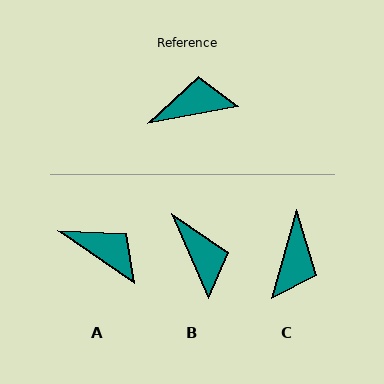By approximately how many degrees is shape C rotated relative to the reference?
Approximately 116 degrees clockwise.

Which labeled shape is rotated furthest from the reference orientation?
C, about 116 degrees away.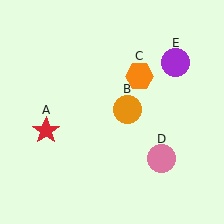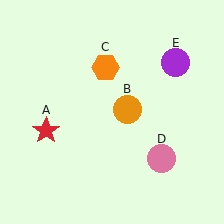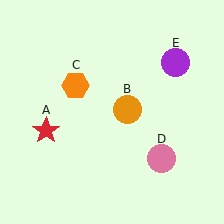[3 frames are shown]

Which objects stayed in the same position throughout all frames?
Red star (object A) and orange circle (object B) and pink circle (object D) and purple circle (object E) remained stationary.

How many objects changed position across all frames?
1 object changed position: orange hexagon (object C).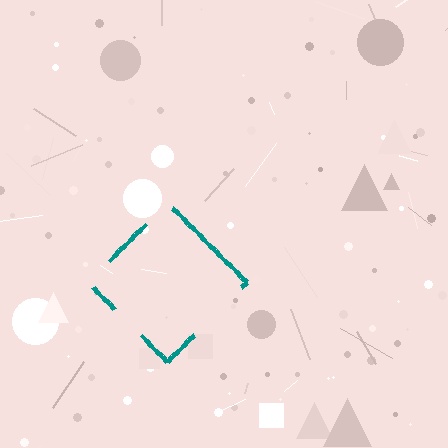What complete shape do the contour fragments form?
The contour fragments form a diamond.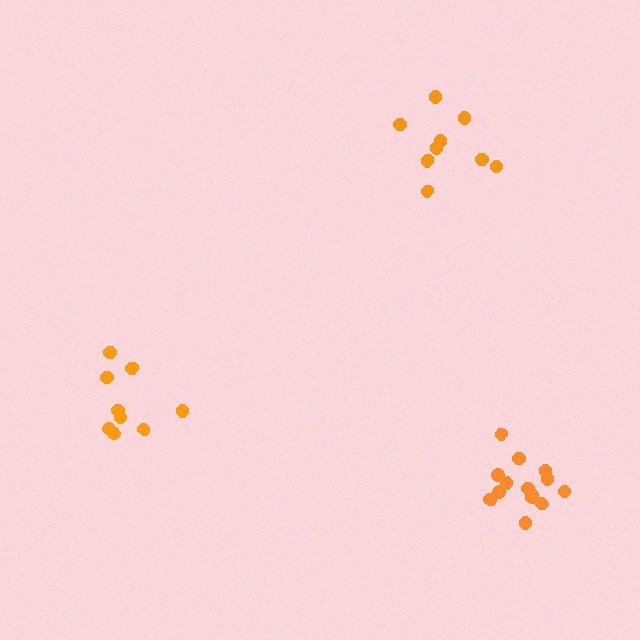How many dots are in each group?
Group 1: 9 dots, Group 2: 14 dots, Group 3: 9 dots (32 total).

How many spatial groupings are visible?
There are 3 spatial groupings.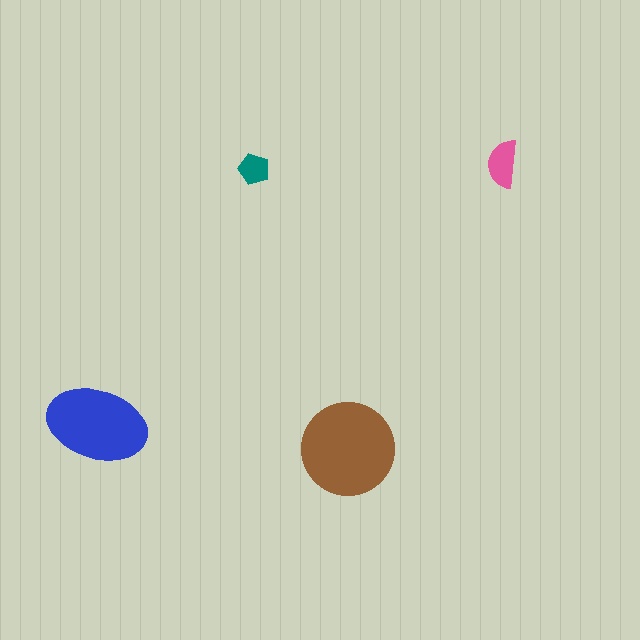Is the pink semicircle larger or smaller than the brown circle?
Smaller.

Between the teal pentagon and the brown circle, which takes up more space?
The brown circle.